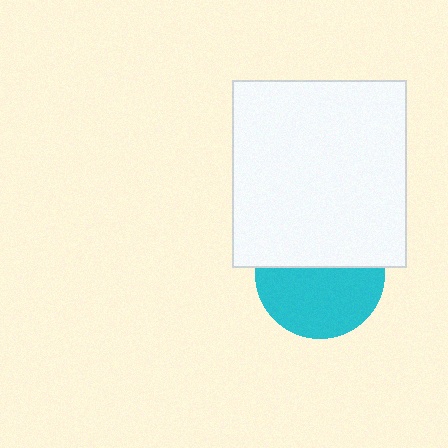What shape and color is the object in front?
The object in front is a white rectangle.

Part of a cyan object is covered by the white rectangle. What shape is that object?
It is a circle.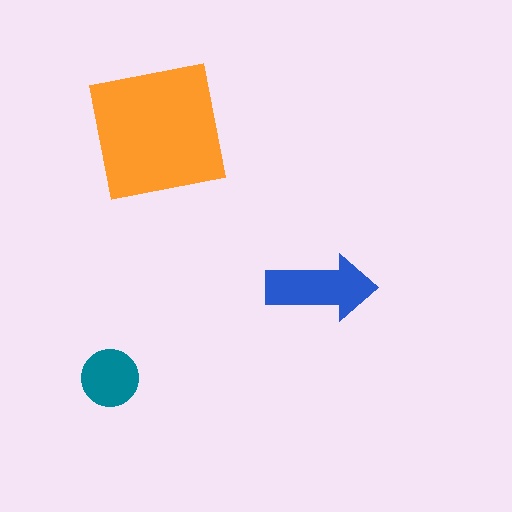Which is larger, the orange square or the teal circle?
The orange square.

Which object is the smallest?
The teal circle.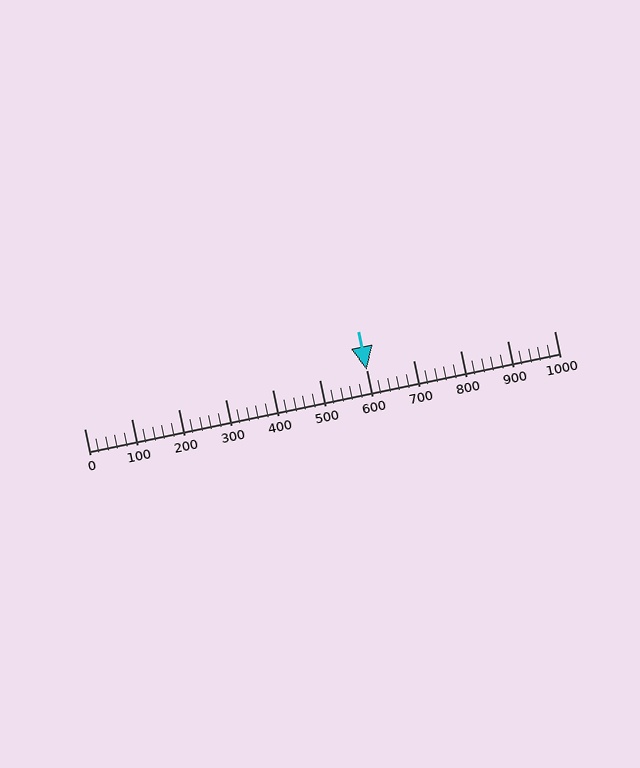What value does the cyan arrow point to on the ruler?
The cyan arrow points to approximately 600.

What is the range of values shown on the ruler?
The ruler shows values from 0 to 1000.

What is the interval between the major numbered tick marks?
The major tick marks are spaced 100 units apart.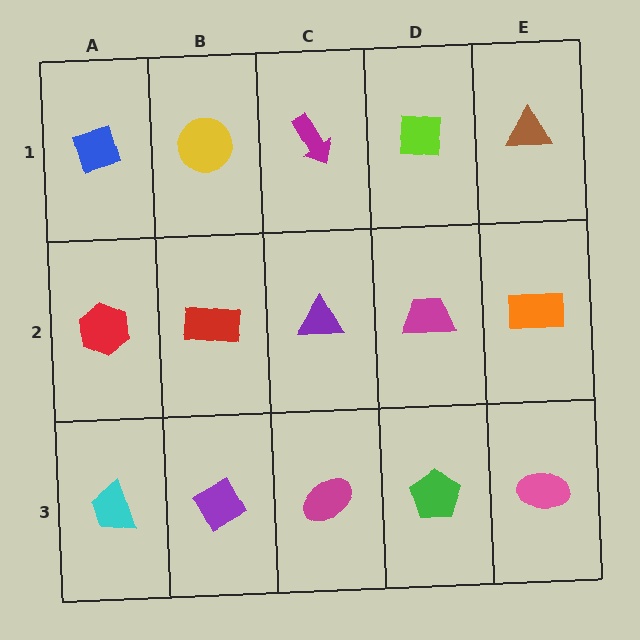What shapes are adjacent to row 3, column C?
A purple triangle (row 2, column C), a purple diamond (row 3, column B), a green pentagon (row 3, column D).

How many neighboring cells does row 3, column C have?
3.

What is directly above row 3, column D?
A magenta trapezoid.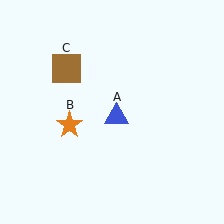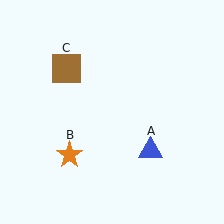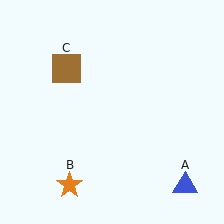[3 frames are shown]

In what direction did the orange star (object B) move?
The orange star (object B) moved down.